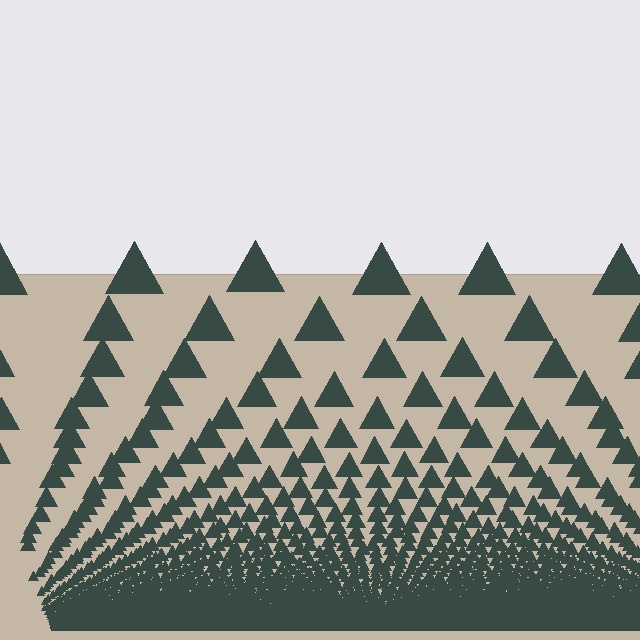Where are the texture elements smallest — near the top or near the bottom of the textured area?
Near the bottom.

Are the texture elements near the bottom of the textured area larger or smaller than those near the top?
Smaller. The gradient is inverted — elements near the bottom are smaller and denser.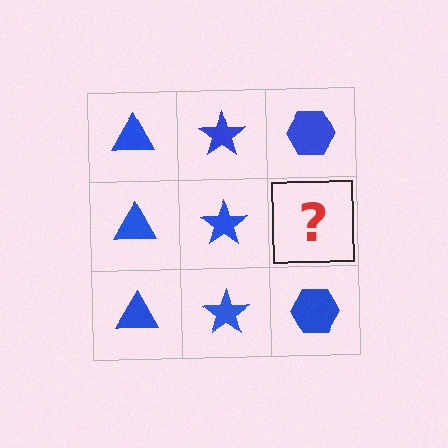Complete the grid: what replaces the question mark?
The question mark should be replaced with a blue hexagon.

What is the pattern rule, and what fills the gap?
The rule is that each column has a consistent shape. The gap should be filled with a blue hexagon.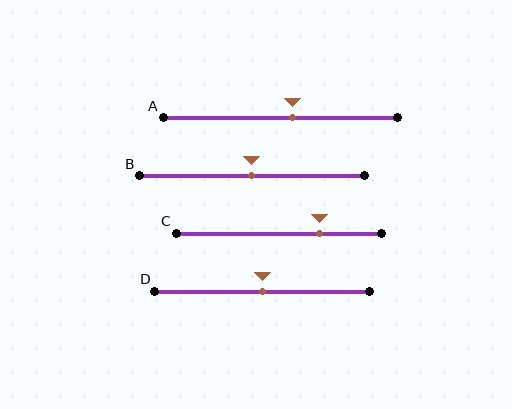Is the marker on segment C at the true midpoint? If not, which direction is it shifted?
No, the marker on segment C is shifted to the right by about 20% of the segment length.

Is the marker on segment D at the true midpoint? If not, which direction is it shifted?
Yes, the marker on segment D is at the true midpoint.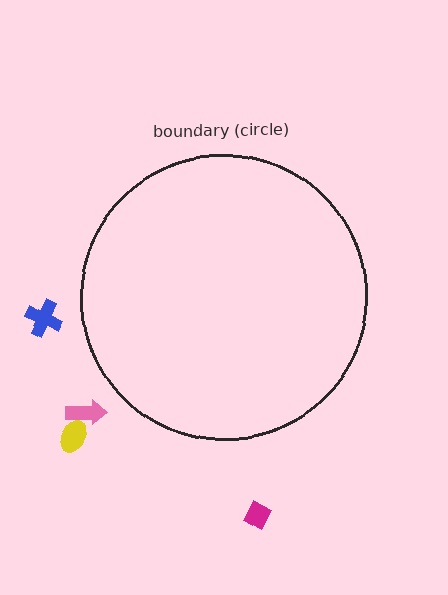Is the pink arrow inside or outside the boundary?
Outside.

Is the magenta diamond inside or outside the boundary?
Outside.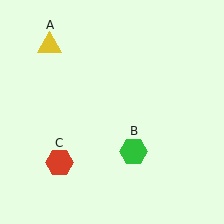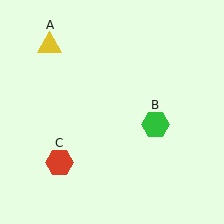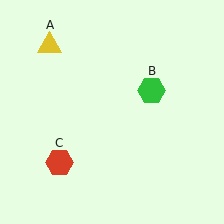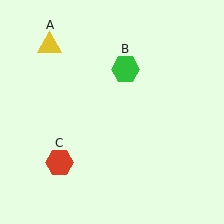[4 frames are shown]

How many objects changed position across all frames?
1 object changed position: green hexagon (object B).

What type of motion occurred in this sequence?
The green hexagon (object B) rotated counterclockwise around the center of the scene.